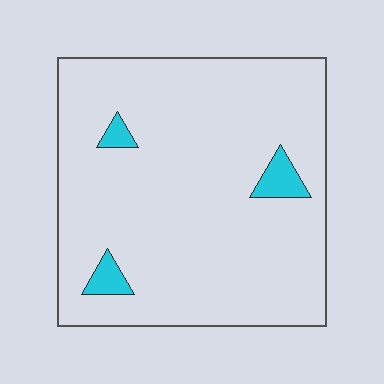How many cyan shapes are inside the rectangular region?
3.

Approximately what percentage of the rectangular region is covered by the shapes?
Approximately 5%.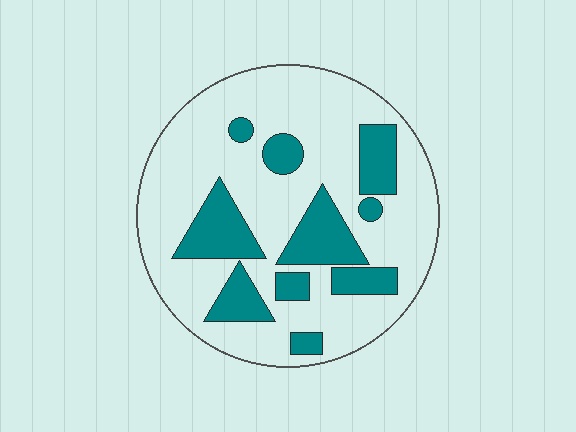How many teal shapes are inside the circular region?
10.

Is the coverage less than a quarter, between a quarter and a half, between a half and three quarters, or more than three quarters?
Between a quarter and a half.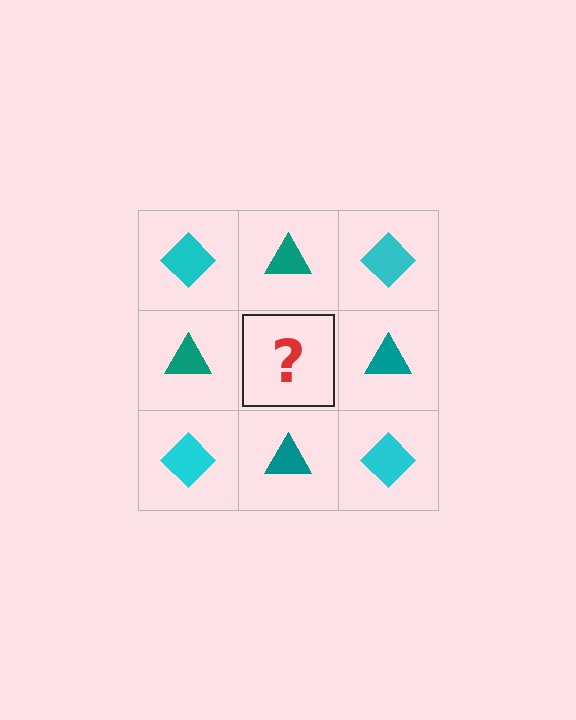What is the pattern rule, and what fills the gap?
The rule is that it alternates cyan diamond and teal triangle in a checkerboard pattern. The gap should be filled with a cyan diamond.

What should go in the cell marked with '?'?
The missing cell should contain a cyan diamond.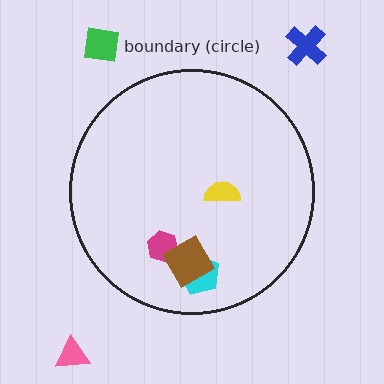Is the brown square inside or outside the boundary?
Inside.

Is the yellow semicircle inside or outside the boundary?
Inside.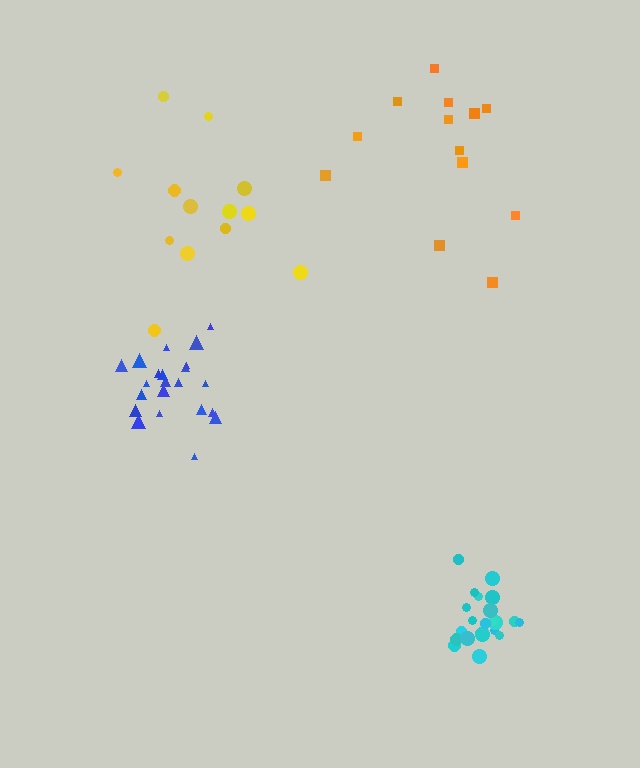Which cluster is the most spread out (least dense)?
Orange.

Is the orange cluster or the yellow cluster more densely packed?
Yellow.